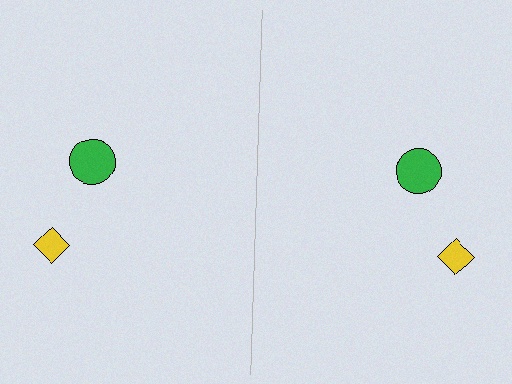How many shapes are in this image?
There are 4 shapes in this image.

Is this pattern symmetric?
Yes, this pattern has bilateral (reflection) symmetry.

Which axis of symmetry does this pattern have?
The pattern has a vertical axis of symmetry running through the center of the image.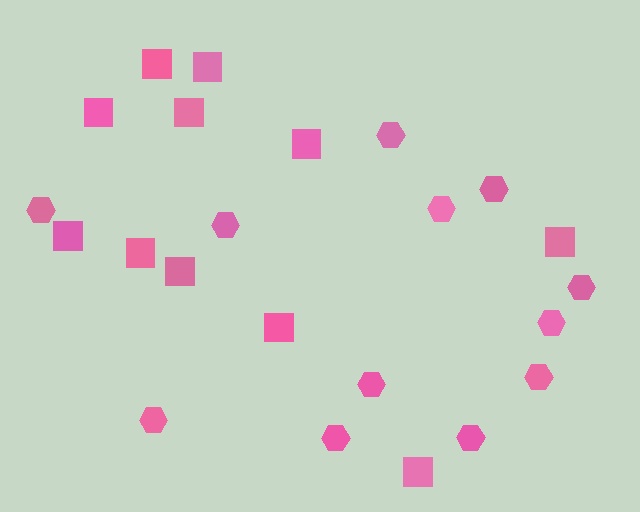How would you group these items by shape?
There are 2 groups: one group of hexagons (12) and one group of squares (11).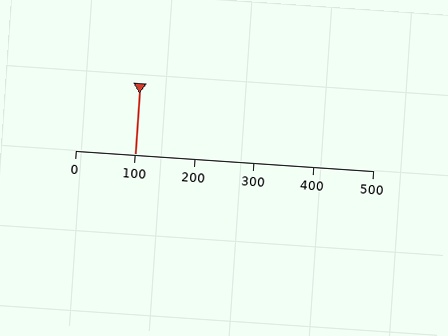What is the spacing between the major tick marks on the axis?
The major ticks are spaced 100 apart.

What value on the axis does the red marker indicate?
The marker indicates approximately 100.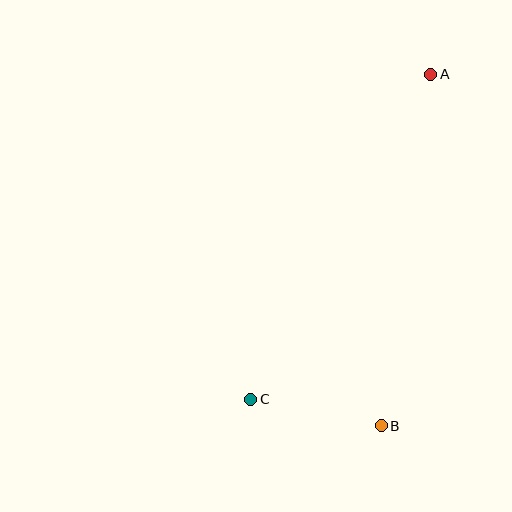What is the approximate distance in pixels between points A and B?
The distance between A and B is approximately 355 pixels.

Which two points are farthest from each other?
Points A and C are farthest from each other.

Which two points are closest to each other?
Points B and C are closest to each other.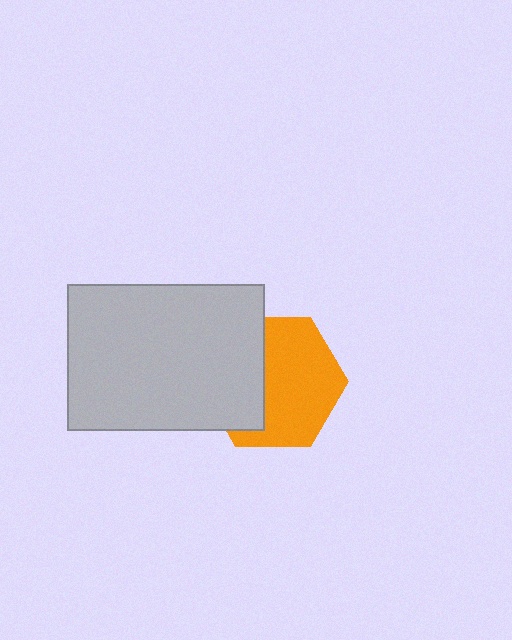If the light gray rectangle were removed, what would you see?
You would see the complete orange hexagon.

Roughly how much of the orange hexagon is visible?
About half of it is visible (roughly 61%).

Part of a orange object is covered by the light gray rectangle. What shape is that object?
It is a hexagon.